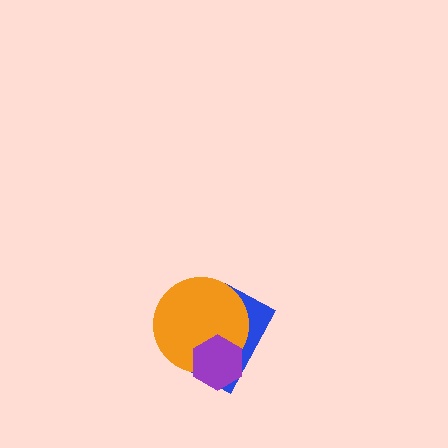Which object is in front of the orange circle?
The purple hexagon is in front of the orange circle.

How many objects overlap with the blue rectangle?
2 objects overlap with the blue rectangle.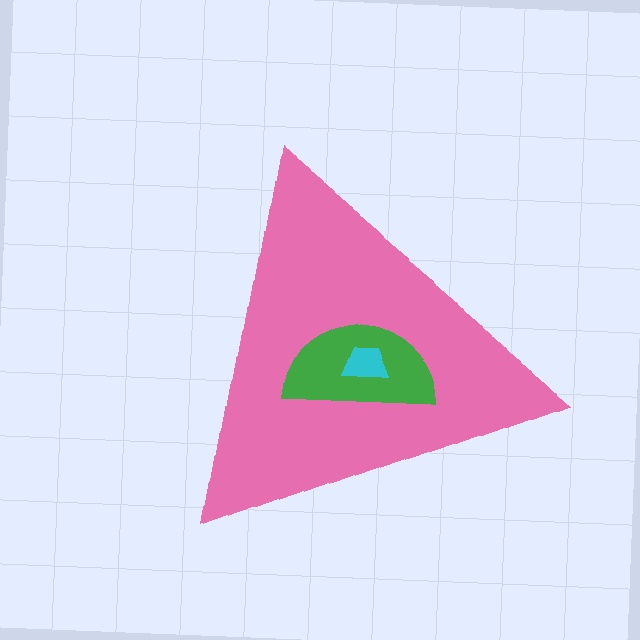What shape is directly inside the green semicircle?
The cyan trapezoid.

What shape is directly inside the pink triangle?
The green semicircle.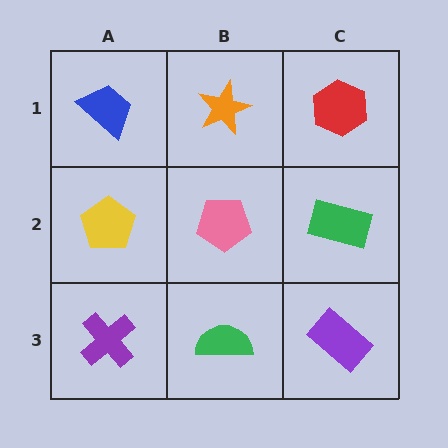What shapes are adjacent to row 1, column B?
A pink pentagon (row 2, column B), a blue trapezoid (row 1, column A), a red hexagon (row 1, column C).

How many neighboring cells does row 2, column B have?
4.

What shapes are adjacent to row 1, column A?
A yellow pentagon (row 2, column A), an orange star (row 1, column B).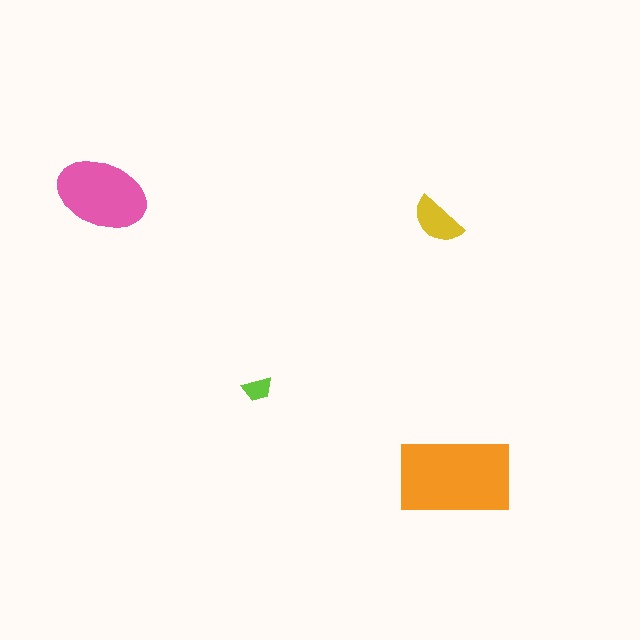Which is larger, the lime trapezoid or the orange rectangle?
The orange rectangle.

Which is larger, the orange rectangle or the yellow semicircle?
The orange rectangle.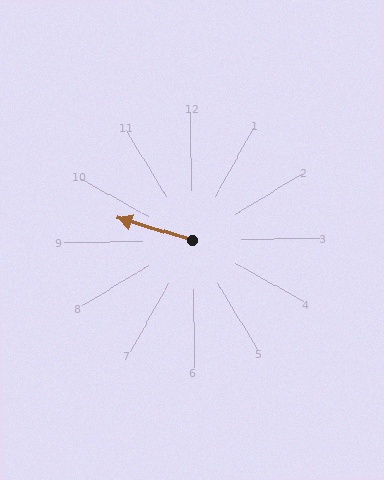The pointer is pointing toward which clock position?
Roughly 10 o'clock.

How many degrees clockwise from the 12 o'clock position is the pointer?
Approximately 288 degrees.